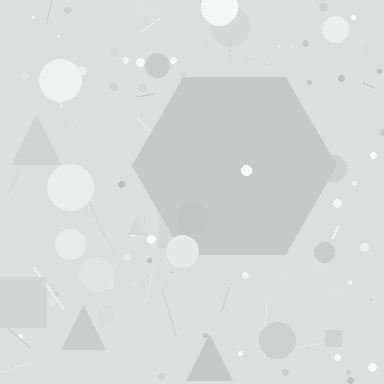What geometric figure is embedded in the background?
A hexagon is embedded in the background.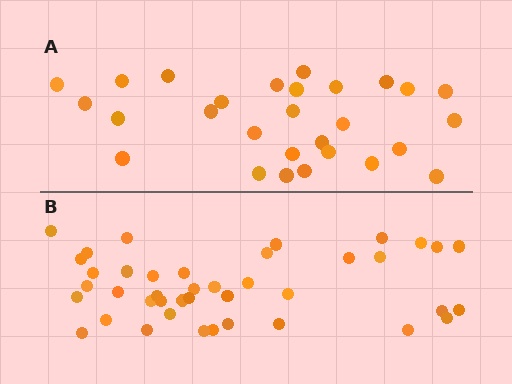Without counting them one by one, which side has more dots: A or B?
Region B (the bottom region) has more dots.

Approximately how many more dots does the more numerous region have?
Region B has approximately 15 more dots than region A.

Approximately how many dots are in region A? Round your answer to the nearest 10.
About 30 dots. (The exact count is 28, which rounds to 30.)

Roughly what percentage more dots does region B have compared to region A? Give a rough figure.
About 45% more.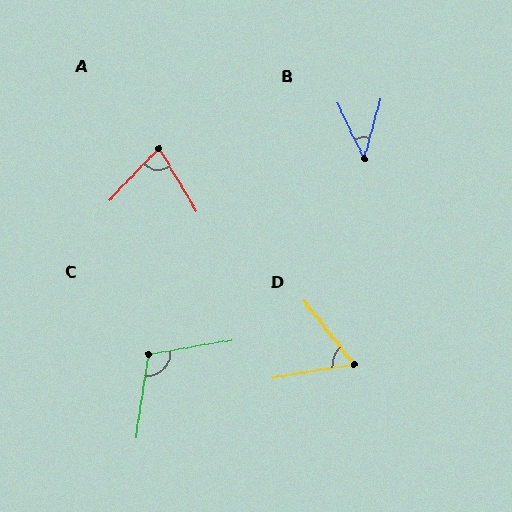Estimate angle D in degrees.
Approximately 61 degrees.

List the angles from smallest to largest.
B (41°), D (61°), A (74°), C (109°).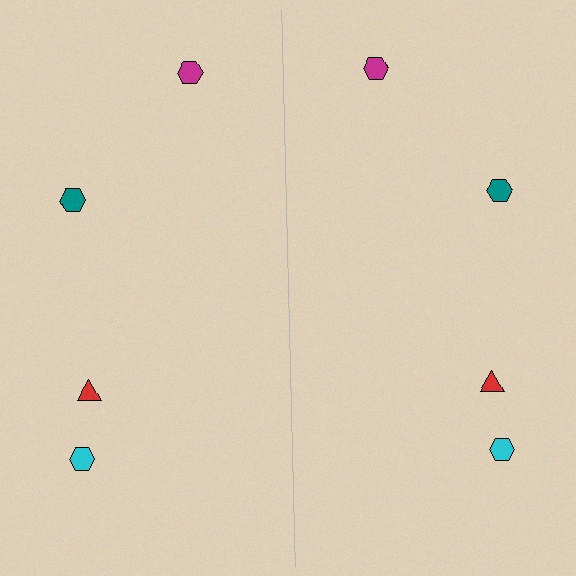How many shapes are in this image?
There are 8 shapes in this image.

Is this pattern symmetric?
Yes, this pattern has bilateral (reflection) symmetry.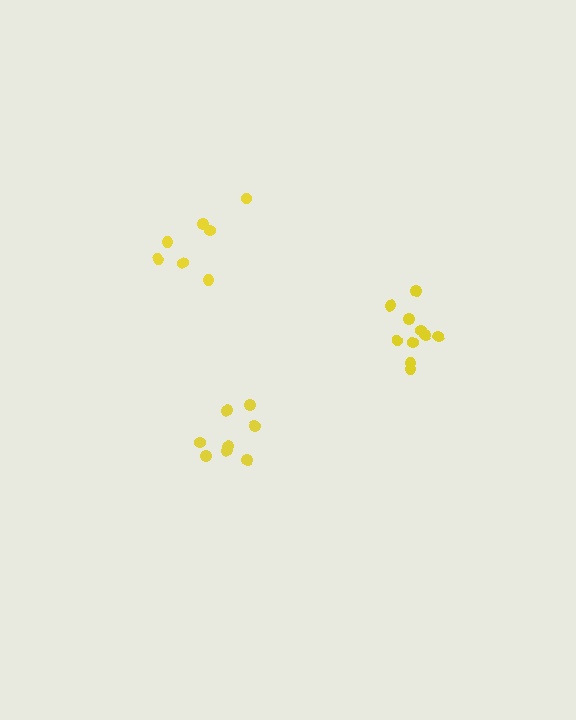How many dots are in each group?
Group 1: 10 dots, Group 2: 8 dots, Group 3: 7 dots (25 total).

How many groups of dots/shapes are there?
There are 3 groups.